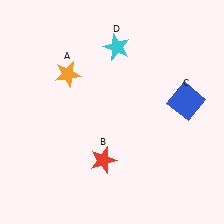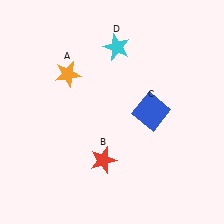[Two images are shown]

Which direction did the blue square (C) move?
The blue square (C) moved left.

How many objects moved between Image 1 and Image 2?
1 object moved between the two images.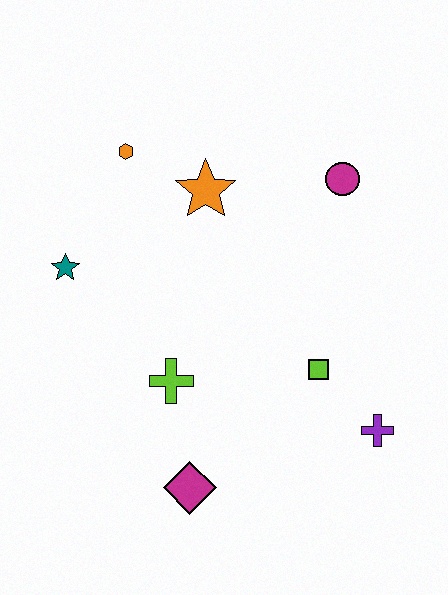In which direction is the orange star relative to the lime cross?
The orange star is above the lime cross.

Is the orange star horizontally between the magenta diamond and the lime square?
Yes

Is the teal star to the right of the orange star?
No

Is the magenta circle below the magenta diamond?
No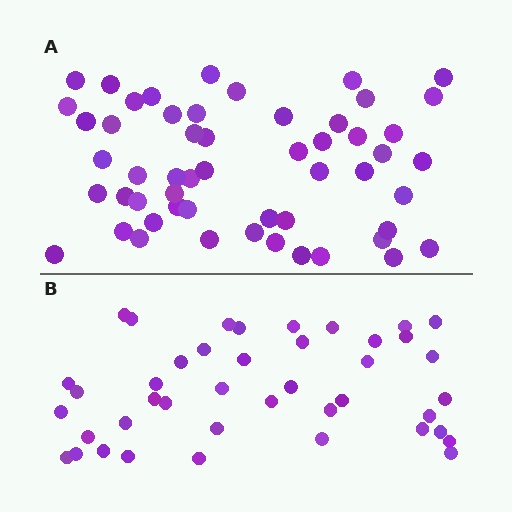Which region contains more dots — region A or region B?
Region A (the top region) has more dots.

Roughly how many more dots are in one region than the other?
Region A has roughly 12 or so more dots than region B.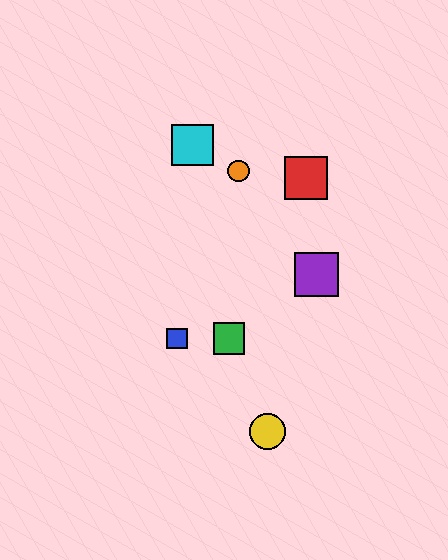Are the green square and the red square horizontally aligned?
No, the green square is at y≈338 and the red square is at y≈178.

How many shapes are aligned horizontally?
2 shapes (the blue square, the green square) are aligned horizontally.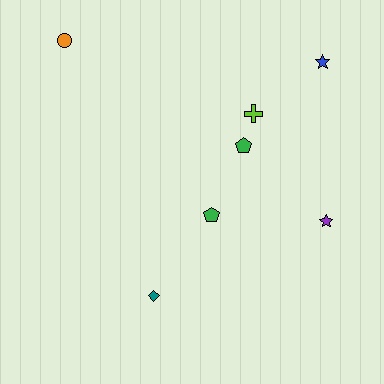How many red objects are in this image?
There are no red objects.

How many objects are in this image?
There are 7 objects.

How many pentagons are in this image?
There are 2 pentagons.